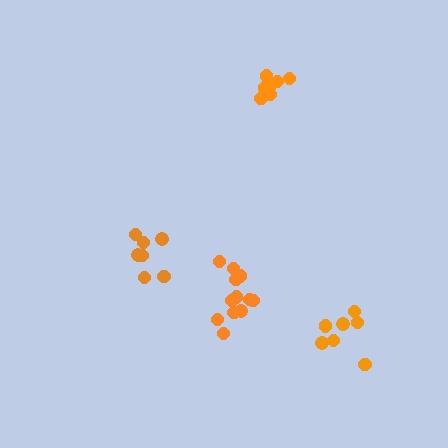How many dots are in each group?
Group 1: 12 dots, Group 2: 7 dots, Group 3: 7 dots, Group 4: 7 dots (33 total).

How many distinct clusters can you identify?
There are 4 distinct clusters.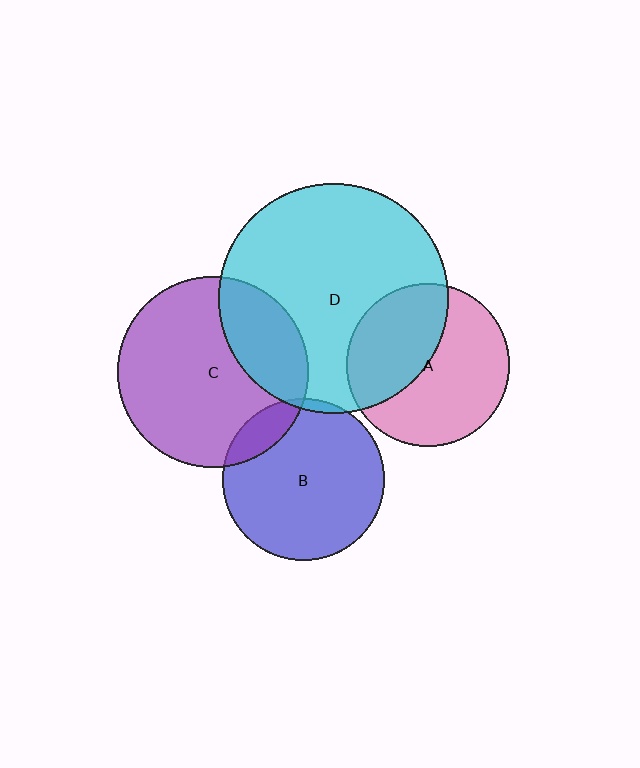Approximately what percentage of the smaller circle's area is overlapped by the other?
Approximately 5%.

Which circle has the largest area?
Circle D (cyan).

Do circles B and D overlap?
Yes.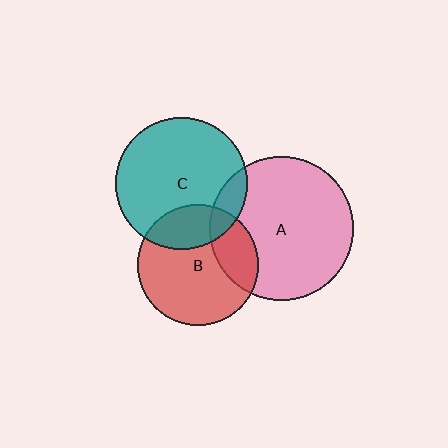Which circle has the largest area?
Circle A (pink).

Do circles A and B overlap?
Yes.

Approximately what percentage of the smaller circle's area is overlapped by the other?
Approximately 25%.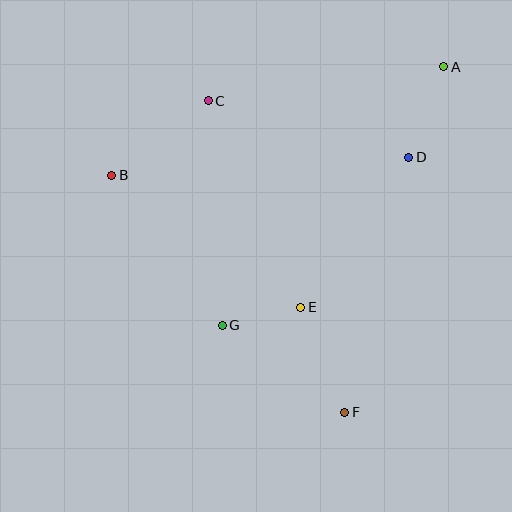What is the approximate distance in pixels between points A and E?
The distance between A and E is approximately 280 pixels.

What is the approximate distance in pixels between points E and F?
The distance between E and F is approximately 114 pixels.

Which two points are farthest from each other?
Points A and F are farthest from each other.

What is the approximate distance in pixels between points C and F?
The distance between C and F is approximately 340 pixels.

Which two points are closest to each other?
Points E and G are closest to each other.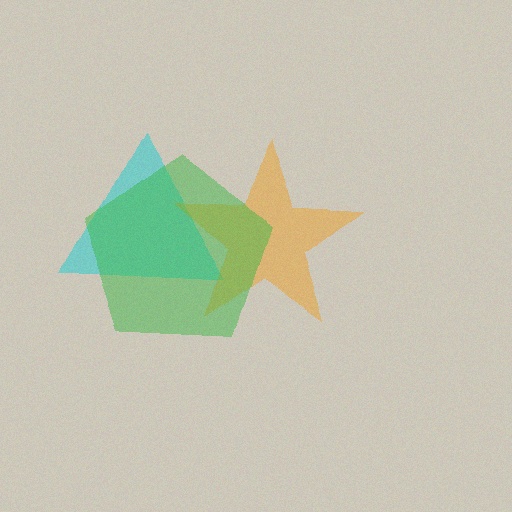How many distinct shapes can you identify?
There are 3 distinct shapes: a cyan triangle, an orange star, a green pentagon.